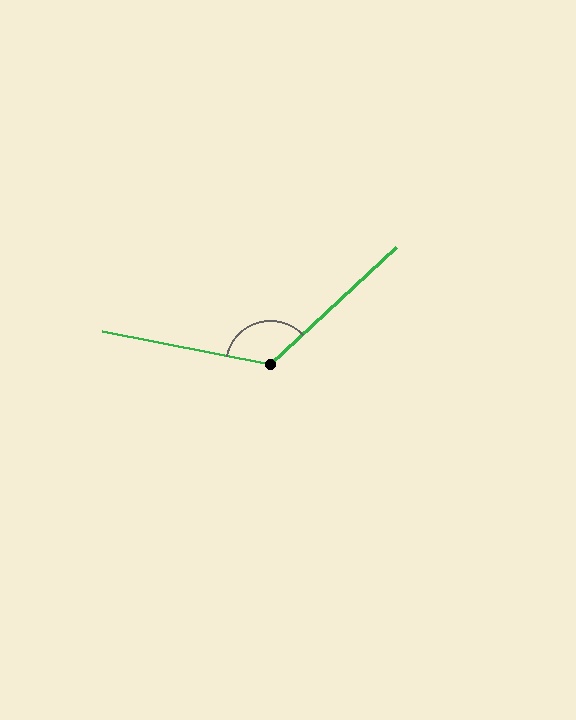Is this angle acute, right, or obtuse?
It is obtuse.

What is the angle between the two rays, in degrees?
Approximately 126 degrees.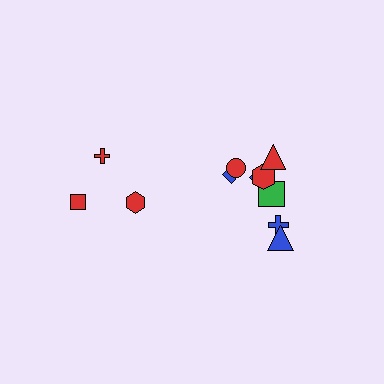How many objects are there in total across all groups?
There are 11 objects.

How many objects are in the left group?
There are 3 objects.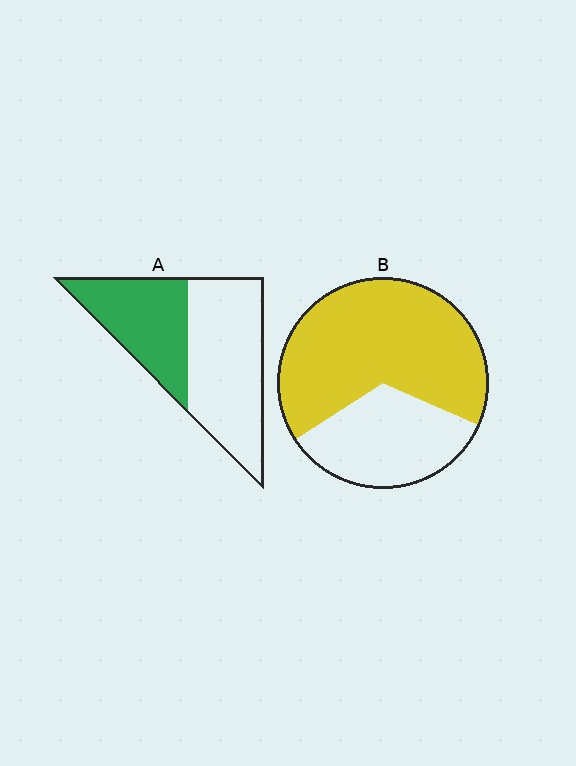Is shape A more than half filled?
No.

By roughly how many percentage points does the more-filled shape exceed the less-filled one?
By roughly 25 percentage points (B over A).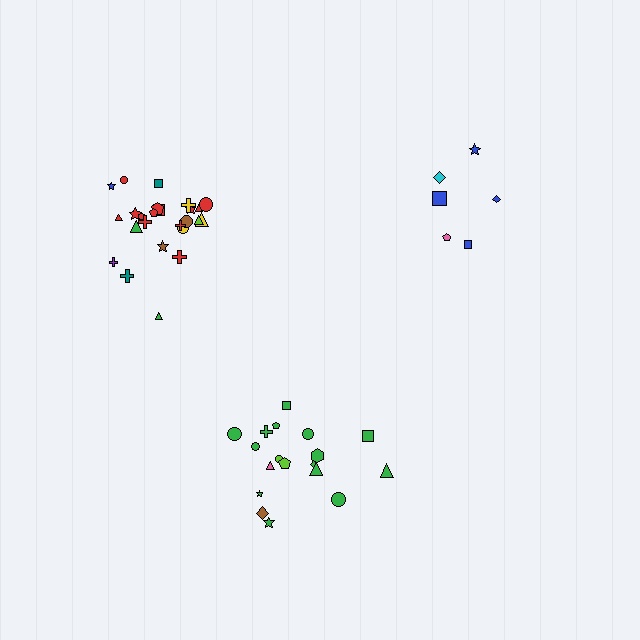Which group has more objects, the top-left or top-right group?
The top-left group.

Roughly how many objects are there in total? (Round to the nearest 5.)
Roughly 50 objects in total.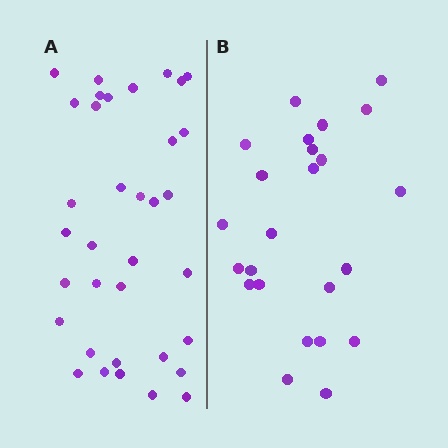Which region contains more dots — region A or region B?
Region A (the left region) has more dots.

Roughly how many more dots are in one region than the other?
Region A has roughly 12 or so more dots than region B.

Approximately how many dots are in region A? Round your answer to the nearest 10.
About 40 dots. (The exact count is 35, which rounds to 40.)